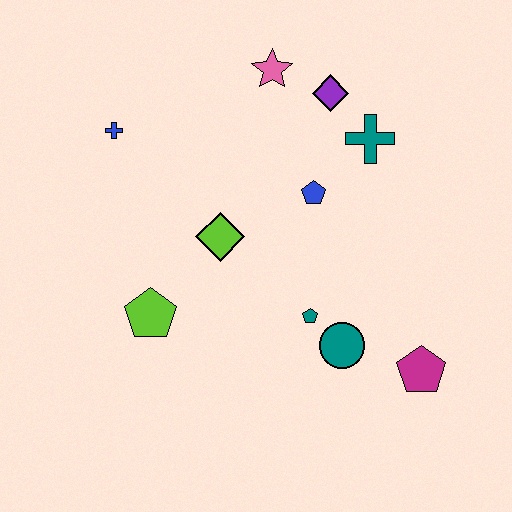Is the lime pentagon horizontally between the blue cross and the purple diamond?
Yes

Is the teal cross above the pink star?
No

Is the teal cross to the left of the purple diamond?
No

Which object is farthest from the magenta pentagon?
The blue cross is farthest from the magenta pentagon.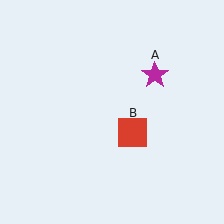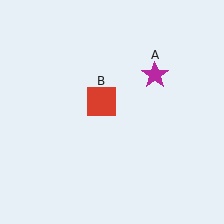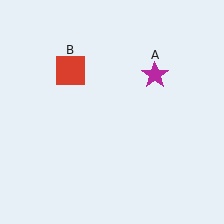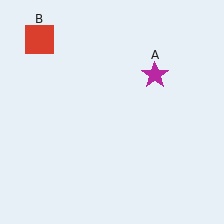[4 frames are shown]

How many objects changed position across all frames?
1 object changed position: red square (object B).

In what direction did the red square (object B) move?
The red square (object B) moved up and to the left.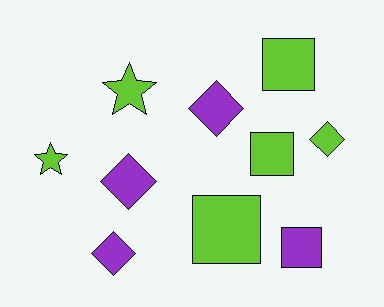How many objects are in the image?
There are 10 objects.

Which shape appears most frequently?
Square, with 4 objects.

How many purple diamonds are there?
There are 3 purple diamonds.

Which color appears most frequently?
Lime, with 6 objects.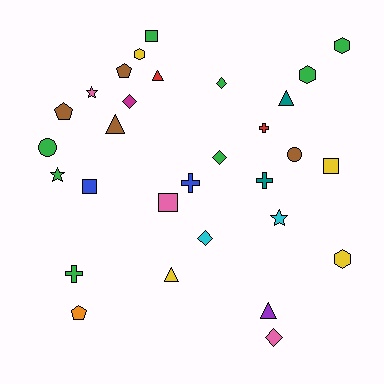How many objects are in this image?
There are 30 objects.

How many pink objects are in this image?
There are 3 pink objects.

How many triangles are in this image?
There are 5 triangles.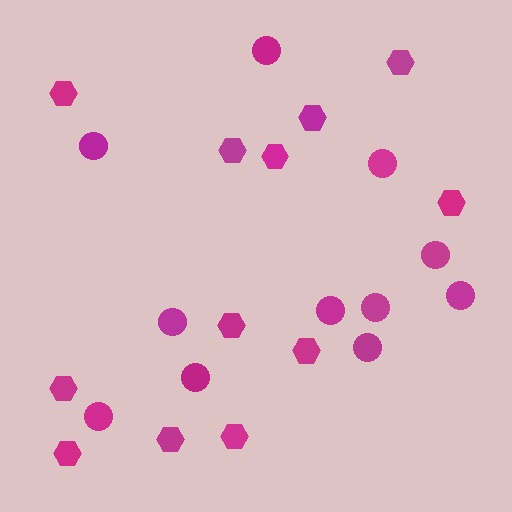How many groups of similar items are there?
There are 2 groups: one group of hexagons (12) and one group of circles (11).